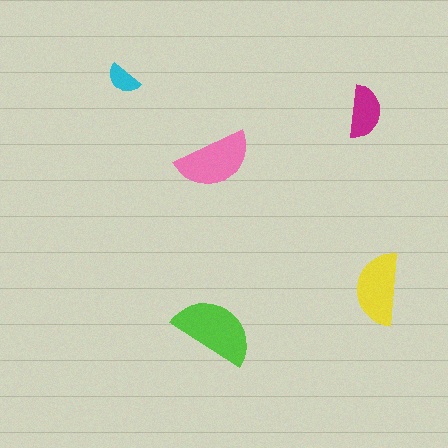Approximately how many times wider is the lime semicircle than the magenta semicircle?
About 1.5 times wider.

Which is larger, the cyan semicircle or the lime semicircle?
The lime one.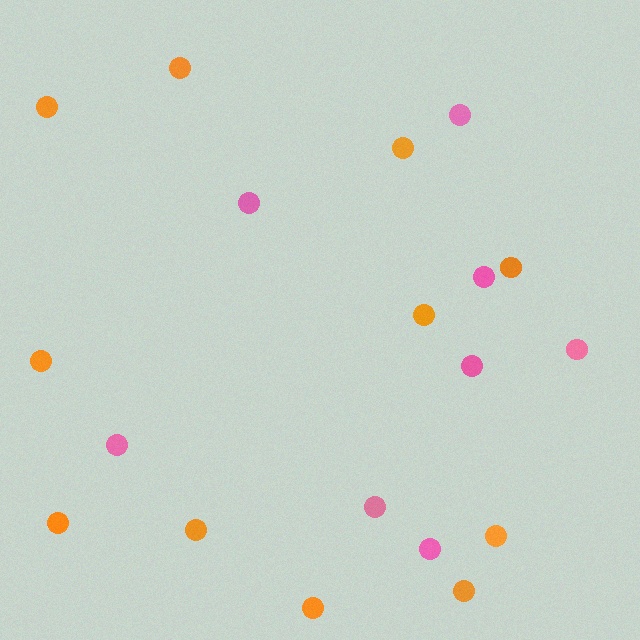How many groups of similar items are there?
There are 2 groups: one group of orange circles (11) and one group of pink circles (8).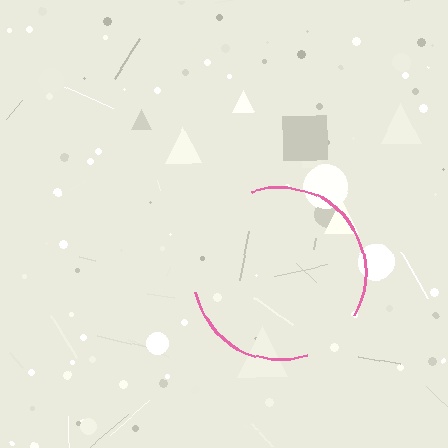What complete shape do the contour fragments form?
The contour fragments form a circle.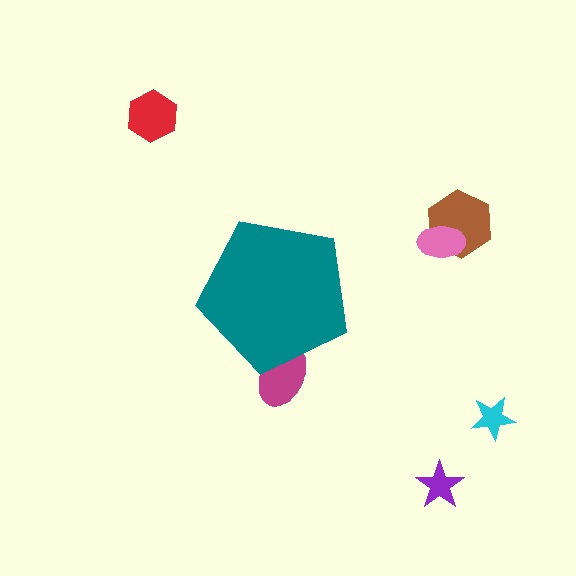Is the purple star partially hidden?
No, the purple star is fully visible.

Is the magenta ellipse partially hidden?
Yes, the magenta ellipse is partially hidden behind the teal pentagon.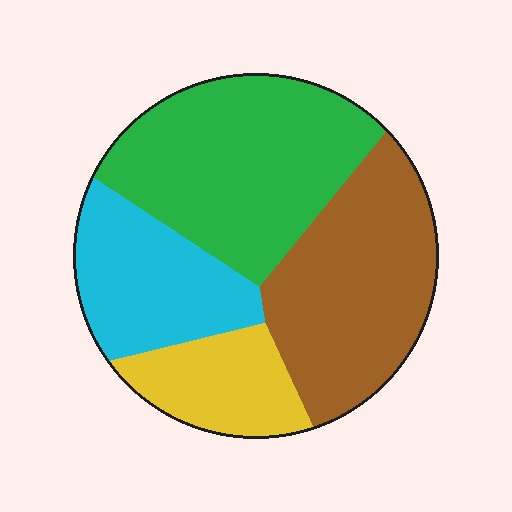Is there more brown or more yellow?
Brown.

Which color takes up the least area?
Yellow, at roughly 15%.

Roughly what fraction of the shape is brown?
Brown takes up about one third (1/3) of the shape.